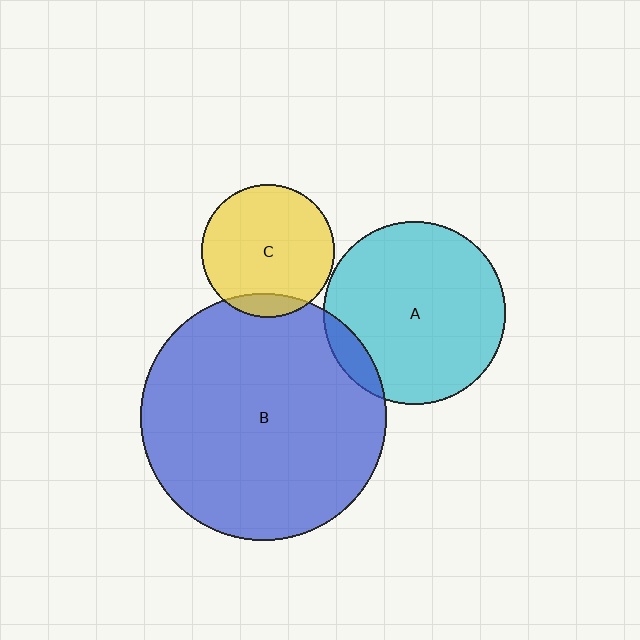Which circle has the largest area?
Circle B (blue).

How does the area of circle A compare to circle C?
Approximately 1.9 times.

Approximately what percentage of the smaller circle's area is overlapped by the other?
Approximately 10%.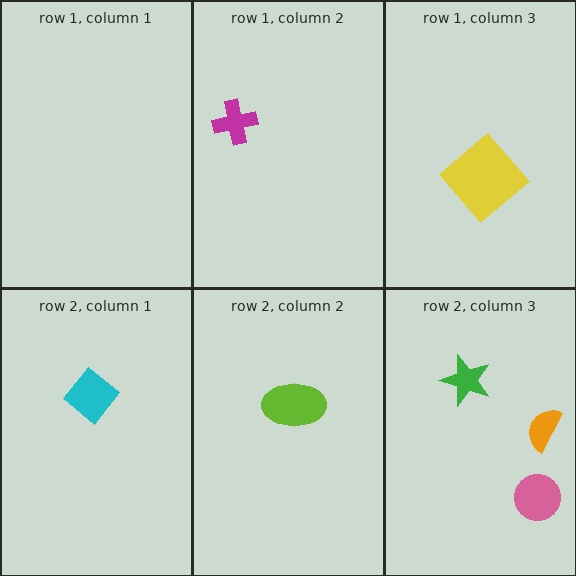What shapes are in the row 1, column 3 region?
The yellow diamond.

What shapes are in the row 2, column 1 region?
The cyan diamond.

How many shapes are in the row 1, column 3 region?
1.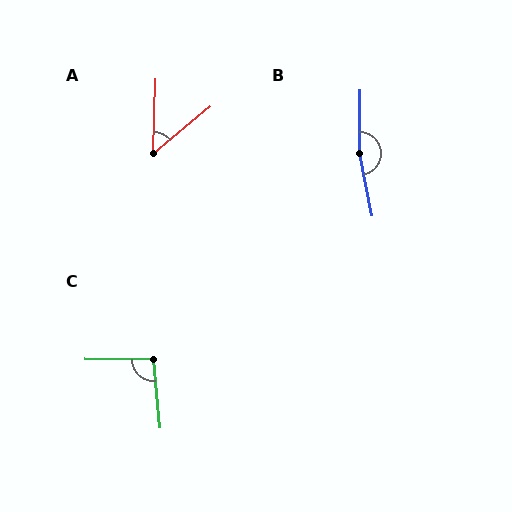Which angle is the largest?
B, at approximately 168 degrees.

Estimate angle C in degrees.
Approximately 96 degrees.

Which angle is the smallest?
A, at approximately 48 degrees.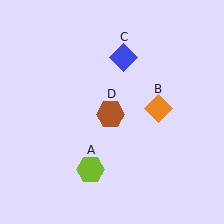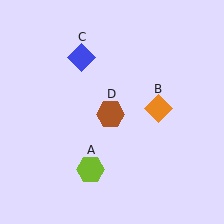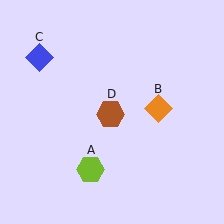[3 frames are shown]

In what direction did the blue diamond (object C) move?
The blue diamond (object C) moved left.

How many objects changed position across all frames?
1 object changed position: blue diamond (object C).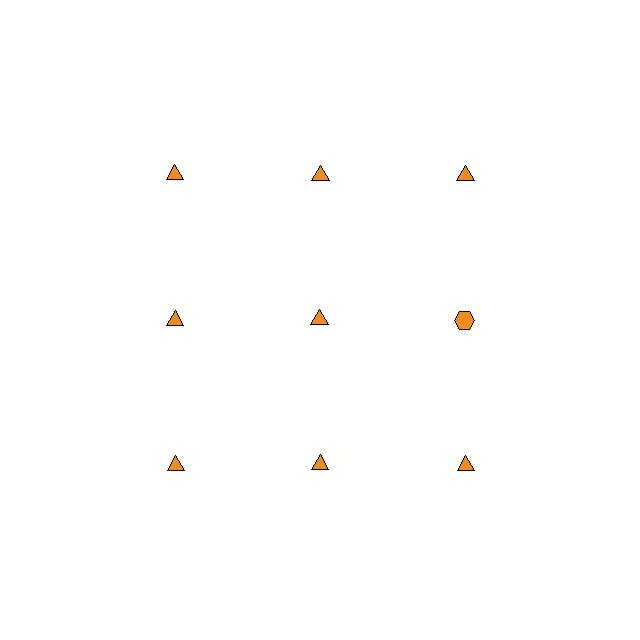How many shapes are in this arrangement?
There are 9 shapes arranged in a grid pattern.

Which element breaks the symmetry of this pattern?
The orange hexagon in the second row, center column breaks the symmetry. All other shapes are orange triangles.